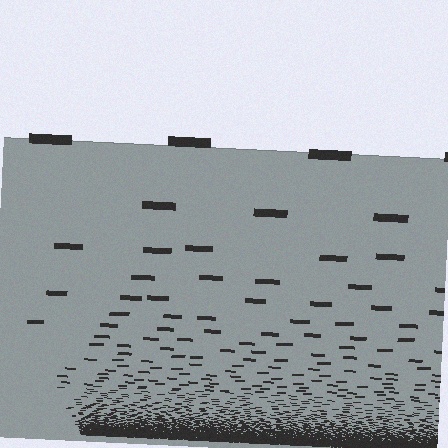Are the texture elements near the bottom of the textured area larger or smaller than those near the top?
Smaller. The gradient is inverted — elements near the bottom are smaller and denser.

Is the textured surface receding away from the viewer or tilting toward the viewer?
The surface appears to tilt toward the viewer. Texture elements get larger and sparser toward the top.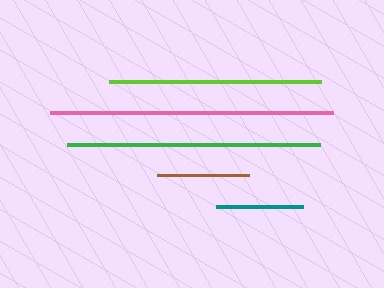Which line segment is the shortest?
The teal line is the shortest at approximately 87 pixels.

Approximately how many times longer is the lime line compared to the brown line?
The lime line is approximately 2.3 times the length of the brown line.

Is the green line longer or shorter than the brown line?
The green line is longer than the brown line.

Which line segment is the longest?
The pink line is the longest at approximately 284 pixels.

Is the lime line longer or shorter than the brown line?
The lime line is longer than the brown line.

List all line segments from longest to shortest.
From longest to shortest: pink, green, lime, brown, teal.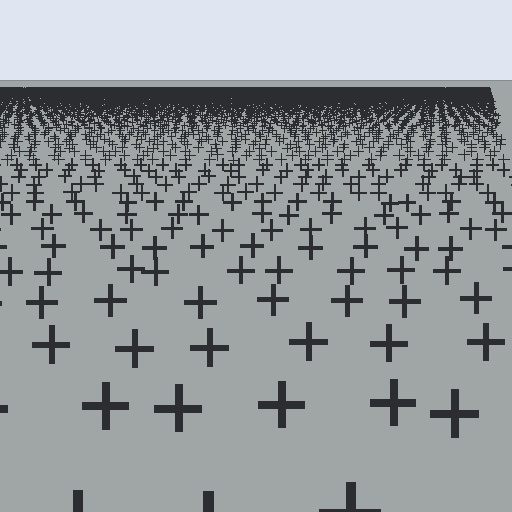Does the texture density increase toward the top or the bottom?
Density increases toward the top.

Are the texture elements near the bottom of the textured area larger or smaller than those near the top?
Larger. Near the bottom, elements are closer to the viewer and appear at a bigger on-screen size.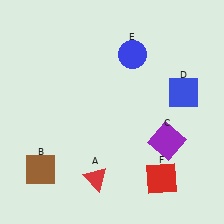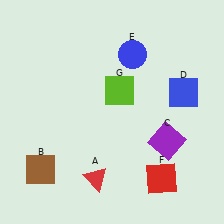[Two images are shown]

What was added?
A lime square (G) was added in Image 2.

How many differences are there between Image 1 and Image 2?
There is 1 difference between the two images.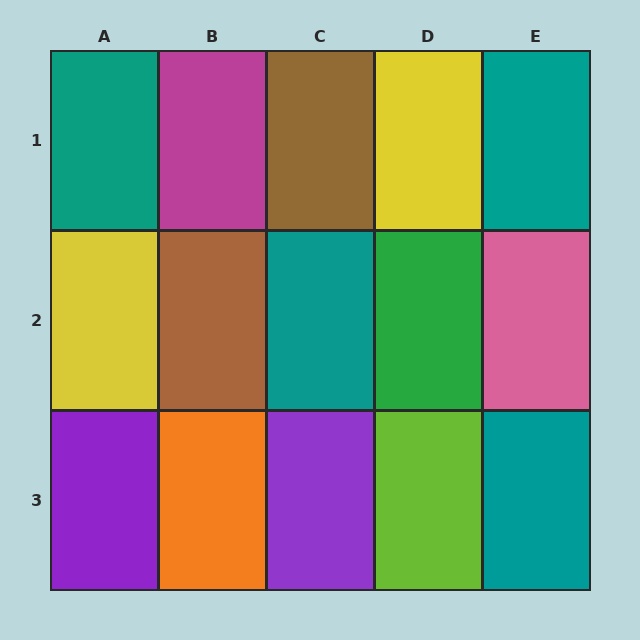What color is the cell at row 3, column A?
Purple.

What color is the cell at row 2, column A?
Yellow.